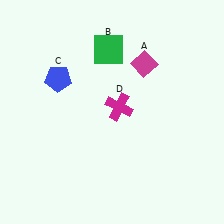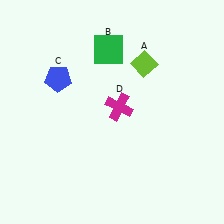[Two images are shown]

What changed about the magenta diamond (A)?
In Image 1, A is magenta. In Image 2, it changed to lime.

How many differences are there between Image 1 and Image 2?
There is 1 difference between the two images.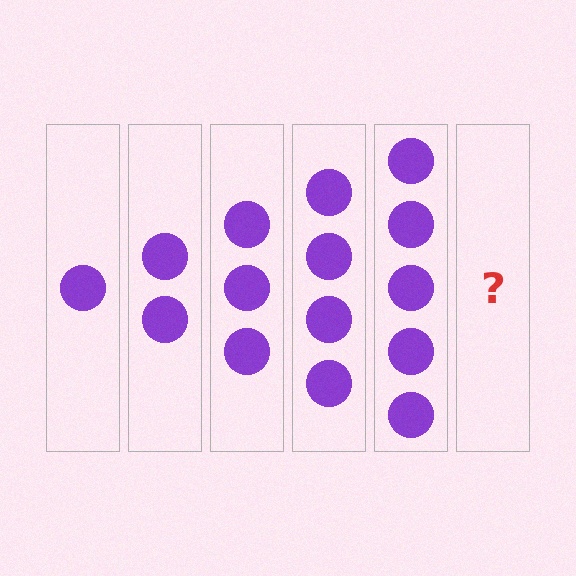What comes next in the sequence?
The next element should be 6 circles.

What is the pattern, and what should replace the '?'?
The pattern is that each step adds one more circle. The '?' should be 6 circles.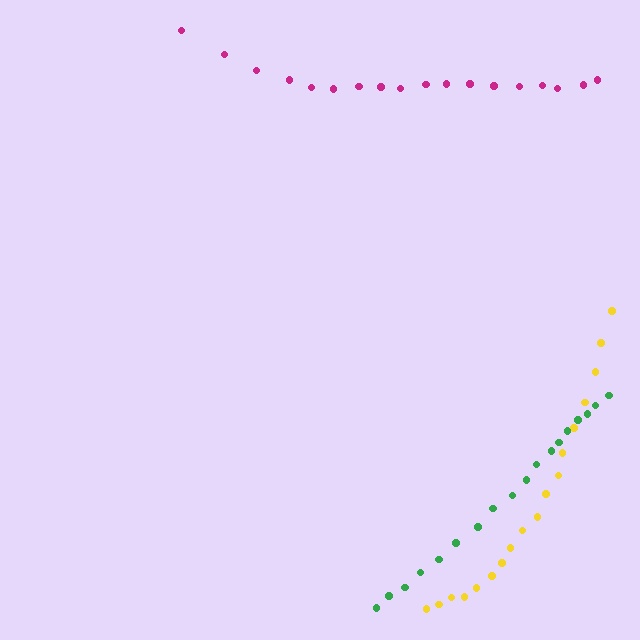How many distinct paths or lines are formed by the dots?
There are 3 distinct paths.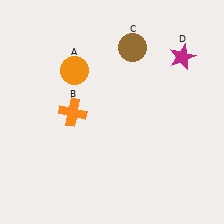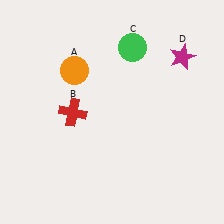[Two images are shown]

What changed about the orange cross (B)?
In Image 1, B is orange. In Image 2, it changed to red.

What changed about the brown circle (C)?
In Image 1, C is brown. In Image 2, it changed to green.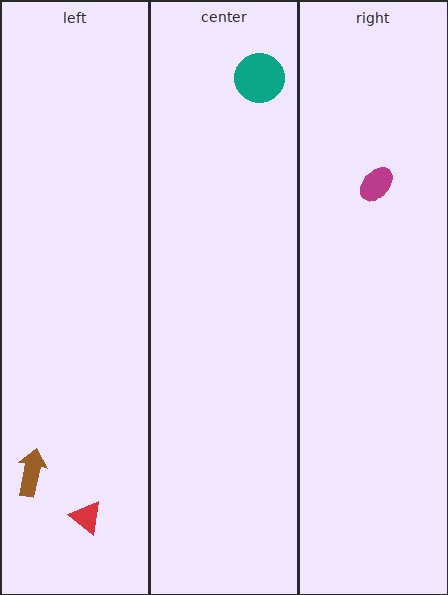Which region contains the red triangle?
The left region.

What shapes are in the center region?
The teal circle.